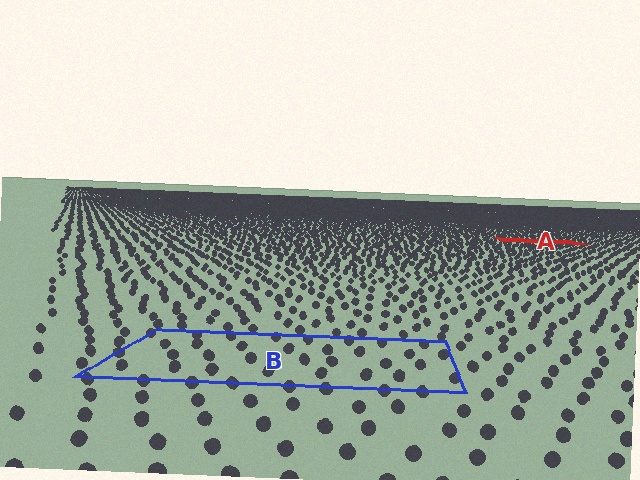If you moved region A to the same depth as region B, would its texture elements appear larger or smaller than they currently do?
They would appear larger. At a closer depth, the same texture elements are projected at a bigger on-screen size.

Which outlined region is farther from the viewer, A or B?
Region A is farther from the viewer — the texture elements inside it appear smaller and more densely packed.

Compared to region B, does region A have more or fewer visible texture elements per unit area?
Region A has more texture elements per unit area — they are packed more densely because it is farther away.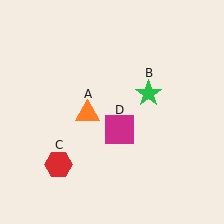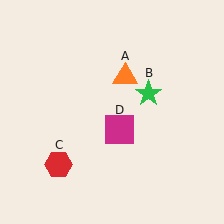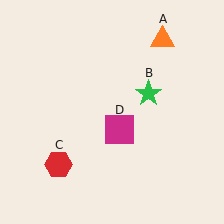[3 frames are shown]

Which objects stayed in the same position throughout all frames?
Green star (object B) and red hexagon (object C) and magenta square (object D) remained stationary.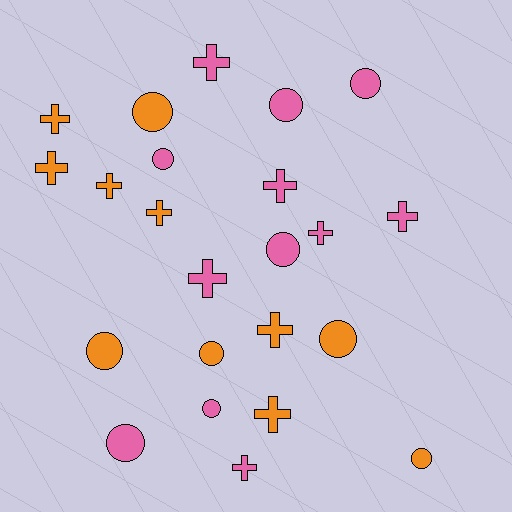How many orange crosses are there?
There are 6 orange crosses.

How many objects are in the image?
There are 23 objects.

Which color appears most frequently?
Pink, with 12 objects.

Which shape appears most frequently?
Cross, with 12 objects.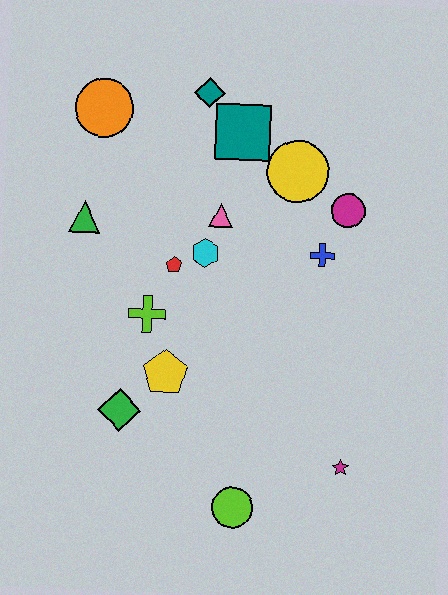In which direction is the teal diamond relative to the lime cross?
The teal diamond is above the lime cross.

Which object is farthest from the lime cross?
The magenta star is farthest from the lime cross.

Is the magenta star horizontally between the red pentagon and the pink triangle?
No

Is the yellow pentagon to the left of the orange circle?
No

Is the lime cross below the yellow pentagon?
No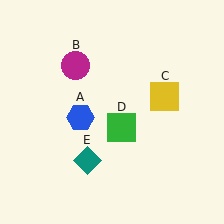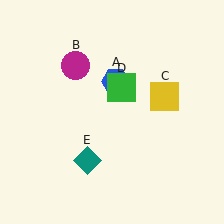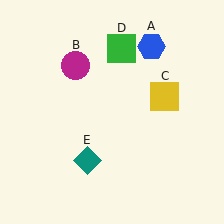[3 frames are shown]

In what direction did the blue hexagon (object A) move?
The blue hexagon (object A) moved up and to the right.